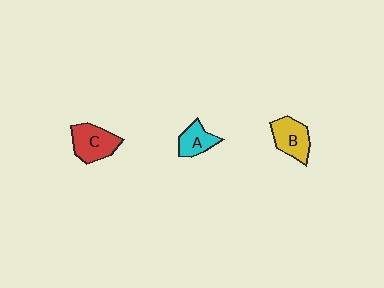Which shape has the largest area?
Shape C (red).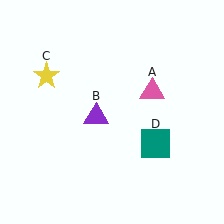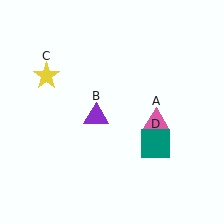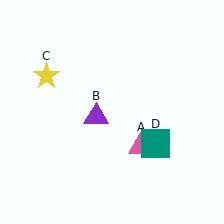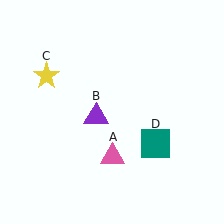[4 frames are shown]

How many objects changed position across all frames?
1 object changed position: pink triangle (object A).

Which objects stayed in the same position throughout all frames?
Purple triangle (object B) and yellow star (object C) and teal square (object D) remained stationary.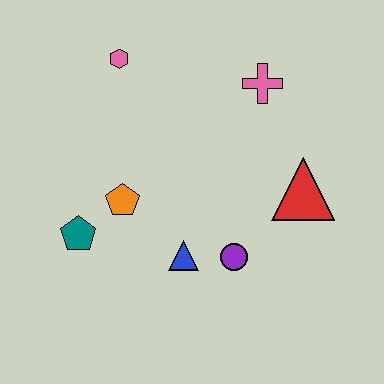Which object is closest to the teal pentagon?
The orange pentagon is closest to the teal pentagon.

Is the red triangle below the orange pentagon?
No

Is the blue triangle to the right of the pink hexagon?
Yes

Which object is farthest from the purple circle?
The pink hexagon is farthest from the purple circle.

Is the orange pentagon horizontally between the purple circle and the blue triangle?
No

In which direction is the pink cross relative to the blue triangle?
The pink cross is above the blue triangle.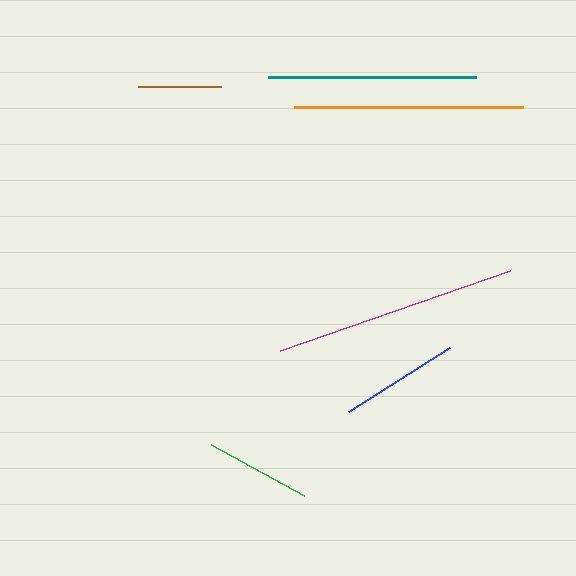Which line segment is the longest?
The magenta line is the longest at approximately 244 pixels.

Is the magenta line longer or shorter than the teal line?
The magenta line is longer than the teal line.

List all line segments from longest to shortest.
From longest to shortest: magenta, orange, teal, blue, green, brown.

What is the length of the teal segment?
The teal segment is approximately 208 pixels long.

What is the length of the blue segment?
The blue segment is approximately 120 pixels long.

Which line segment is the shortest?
The brown line is the shortest at approximately 83 pixels.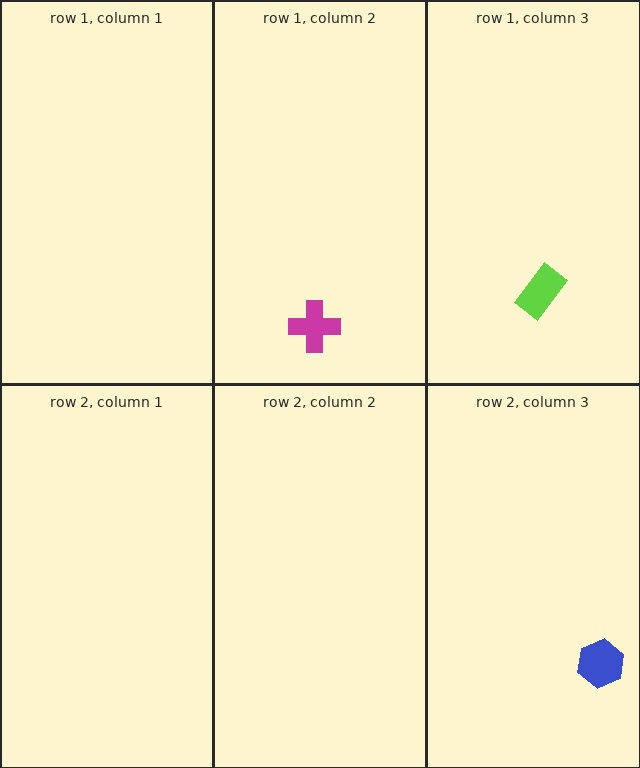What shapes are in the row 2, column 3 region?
The blue hexagon.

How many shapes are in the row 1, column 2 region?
1.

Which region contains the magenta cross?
The row 1, column 2 region.